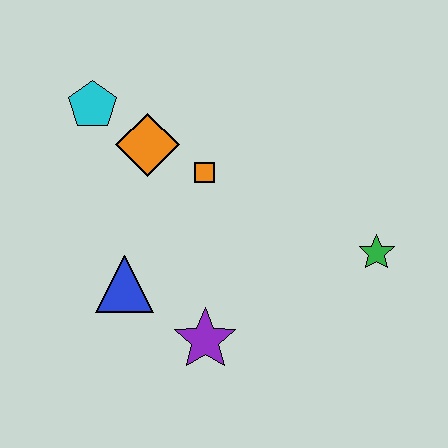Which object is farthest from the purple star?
The cyan pentagon is farthest from the purple star.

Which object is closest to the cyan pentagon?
The orange diamond is closest to the cyan pentagon.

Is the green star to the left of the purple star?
No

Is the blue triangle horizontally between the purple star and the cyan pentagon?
Yes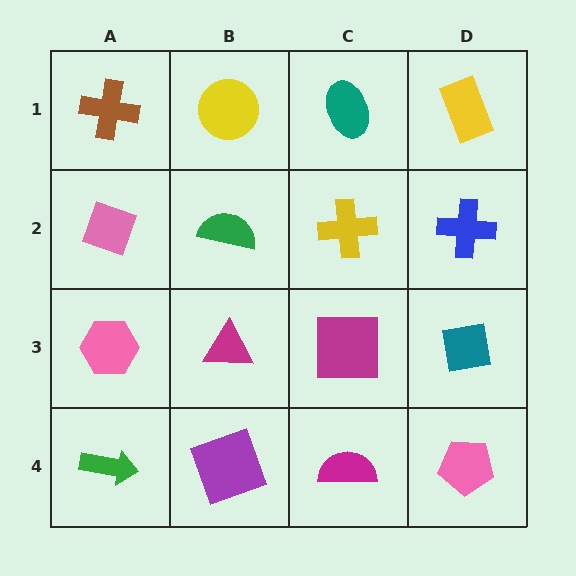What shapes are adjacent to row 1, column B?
A green semicircle (row 2, column B), a brown cross (row 1, column A), a teal ellipse (row 1, column C).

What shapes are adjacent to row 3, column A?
A pink diamond (row 2, column A), a green arrow (row 4, column A), a magenta triangle (row 3, column B).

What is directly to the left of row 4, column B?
A green arrow.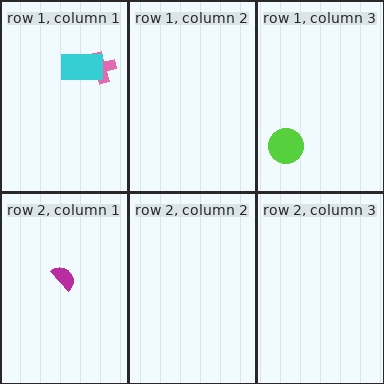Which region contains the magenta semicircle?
The row 2, column 1 region.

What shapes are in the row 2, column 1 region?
The magenta semicircle.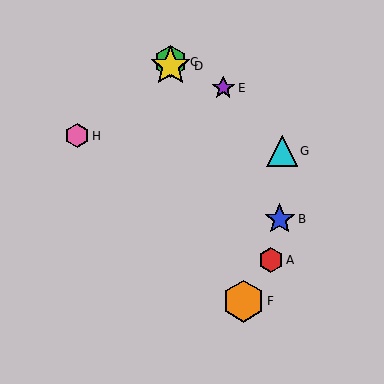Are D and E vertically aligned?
No, D is at x≈170 and E is at x≈223.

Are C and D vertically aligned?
Yes, both are at x≈170.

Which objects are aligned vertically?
Objects C, D are aligned vertically.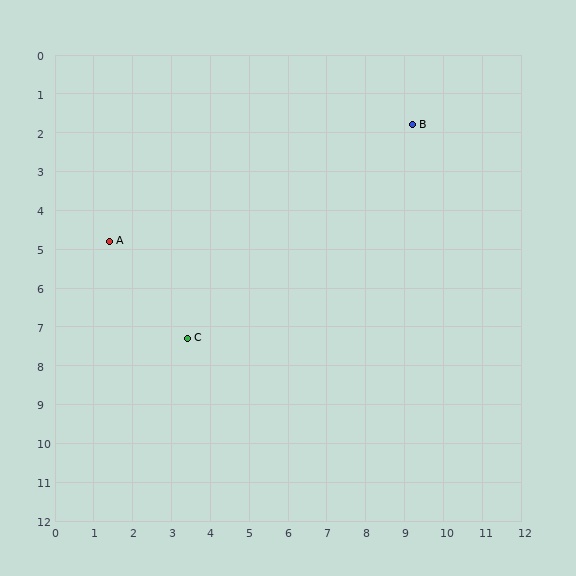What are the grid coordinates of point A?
Point A is at approximately (1.4, 4.8).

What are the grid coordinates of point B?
Point B is at approximately (9.2, 1.8).